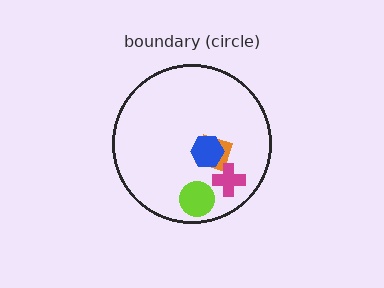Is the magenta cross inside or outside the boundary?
Inside.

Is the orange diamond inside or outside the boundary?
Inside.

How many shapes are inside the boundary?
4 inside, 0 outside.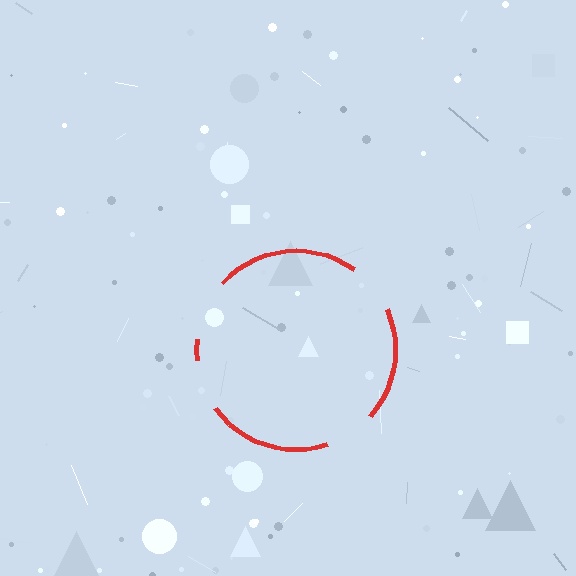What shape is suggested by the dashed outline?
The dashed outline suggests a circle.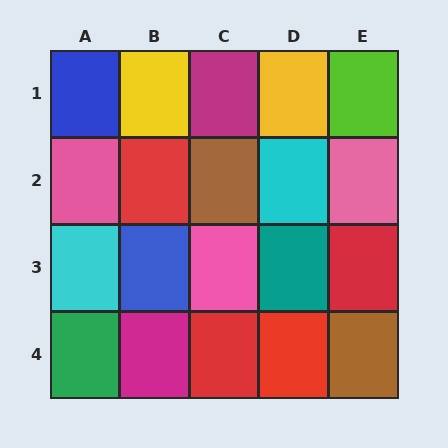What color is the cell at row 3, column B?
Blue.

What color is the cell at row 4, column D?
Red.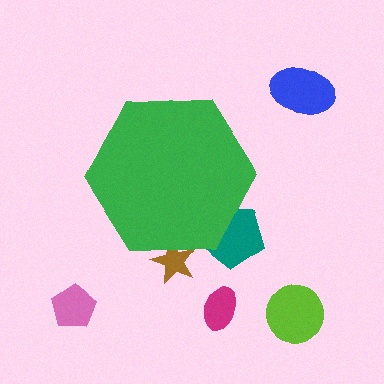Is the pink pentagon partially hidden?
No, the pink pentagon is fully visible.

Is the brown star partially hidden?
Yes, the brown star is partially hidden behind the green hexagon.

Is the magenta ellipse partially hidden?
No, the magenta ellipse is fully visible.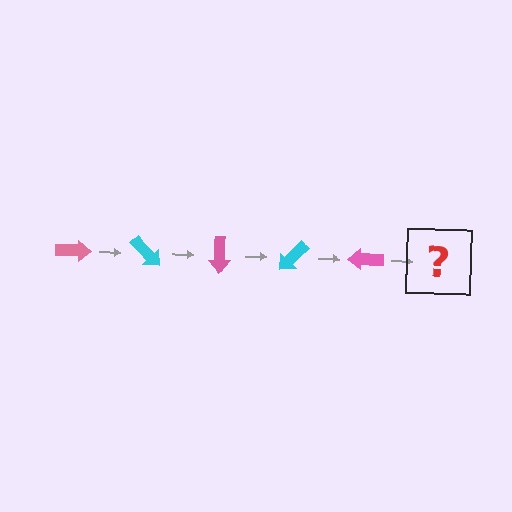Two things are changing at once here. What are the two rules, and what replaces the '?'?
The two rules are that it rotates 45 degrees each step and the color cycles through pink and cyan. The '?' should be a cyan arrow, rotated 225 degrees from the start.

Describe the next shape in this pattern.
It should be a cyan arrow, rotated 225 degrees from the start.